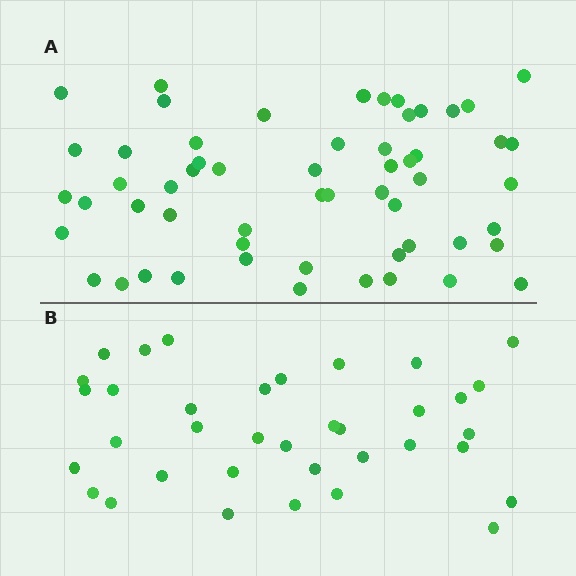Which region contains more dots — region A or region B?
Region A (the top region) has more dots.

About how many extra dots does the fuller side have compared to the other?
Region A has approximately 20 more dots than region B.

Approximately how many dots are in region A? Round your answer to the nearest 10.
About 60 dots. (The exact count is 57, which rounds to 60.)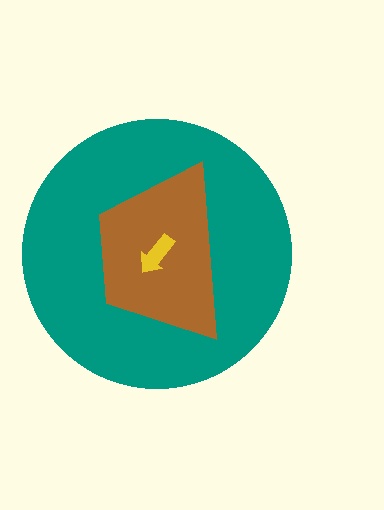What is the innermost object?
The yellow arrow.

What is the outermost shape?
The teal circle.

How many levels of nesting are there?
3.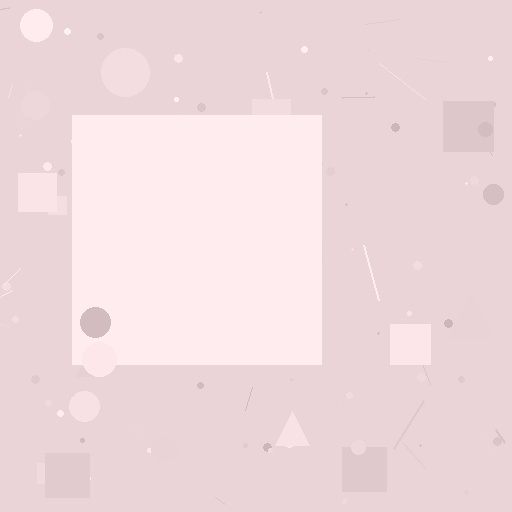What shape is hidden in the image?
A square is hidden in the image.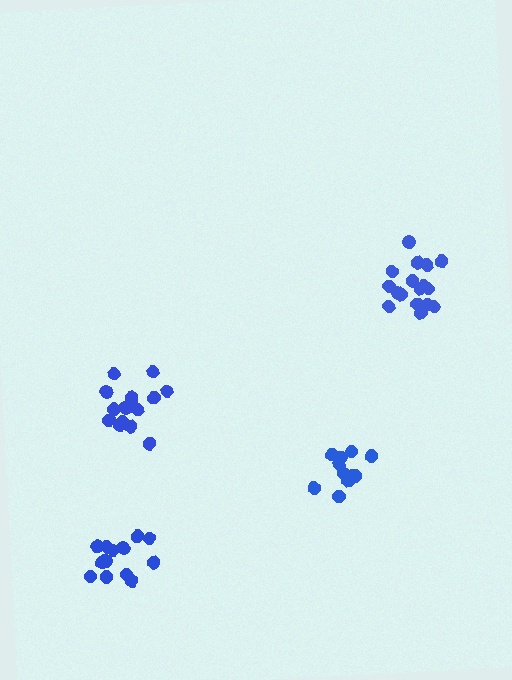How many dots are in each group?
Group 1: 15 dots, Group 2: 14 dots, Group 3: 12 dots, Group 4: 17 dots (58 total).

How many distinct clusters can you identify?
There are 4 distinct clusters.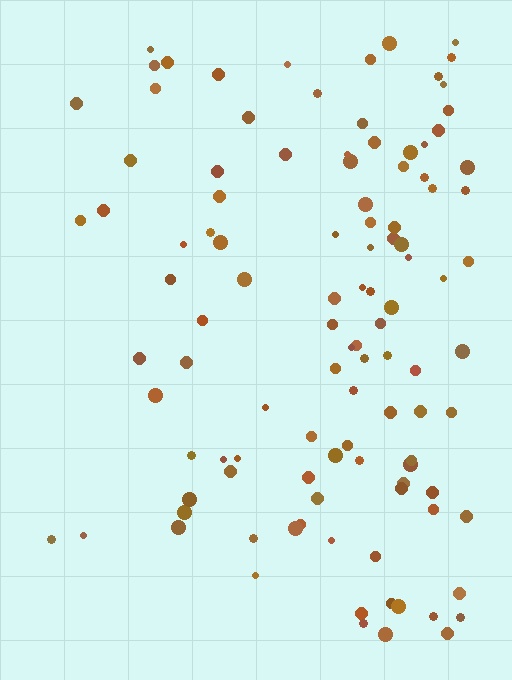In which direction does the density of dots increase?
From left to right, with the right side densest.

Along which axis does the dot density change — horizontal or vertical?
Horizontal.